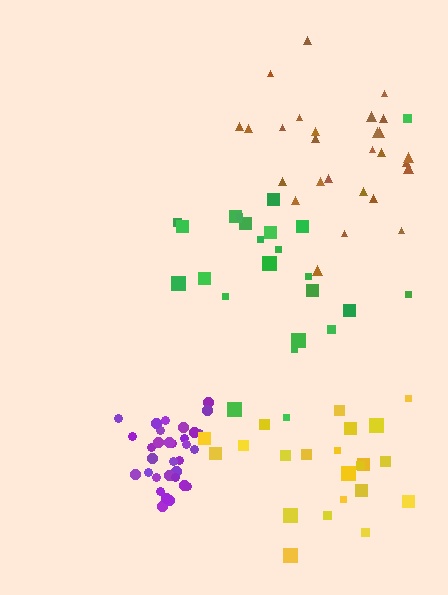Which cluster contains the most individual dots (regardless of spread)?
Purple (33).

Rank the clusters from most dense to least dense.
purple, brown, yellow, green.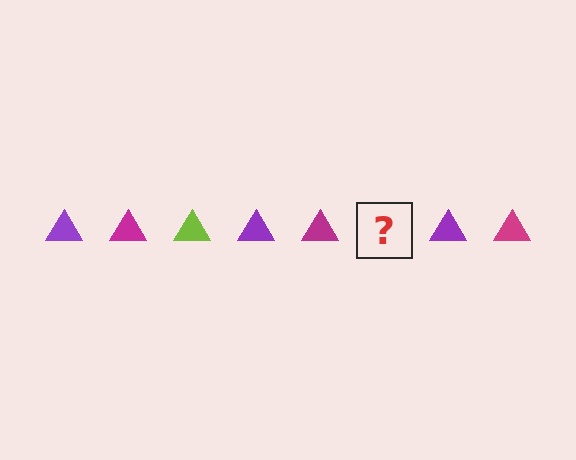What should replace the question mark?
The question mark should be replaced with a lime triangle.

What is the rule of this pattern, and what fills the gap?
The rule is that the pattern cycles through purple, magenta, lime triangles. The gap should be filled with a lime triangle.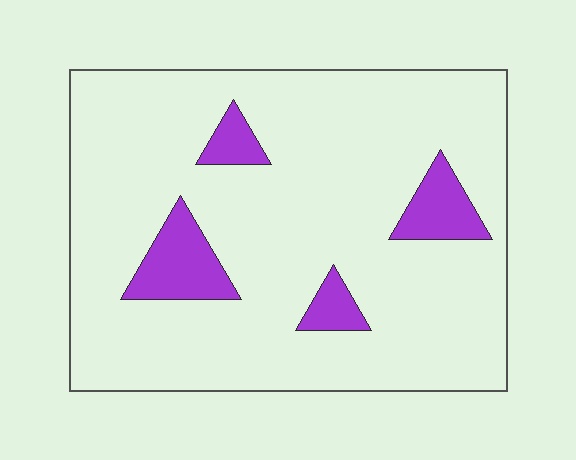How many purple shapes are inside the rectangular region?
4.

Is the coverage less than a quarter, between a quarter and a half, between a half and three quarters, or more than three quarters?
Less than a quarter.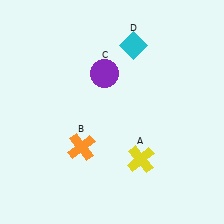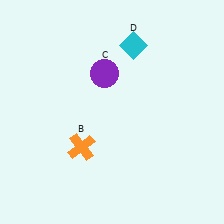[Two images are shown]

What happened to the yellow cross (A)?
The yellow cross (A) was removed in Image 2. It was in the bottom-right area of Image 1.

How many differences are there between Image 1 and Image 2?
There is 1 difference between the two images.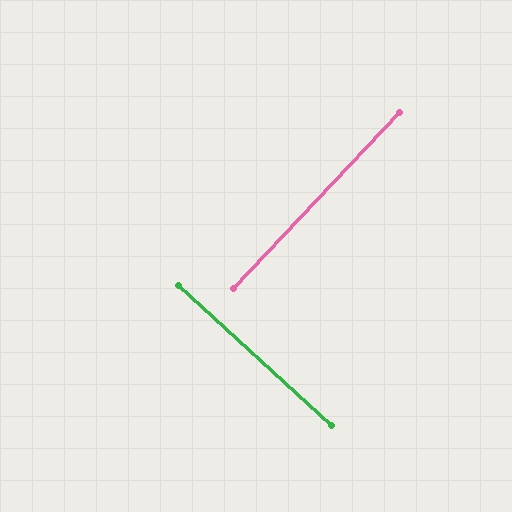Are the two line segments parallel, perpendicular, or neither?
Perpendicular — they meet at approximately 89°.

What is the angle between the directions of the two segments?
Approximately 89 degrees.